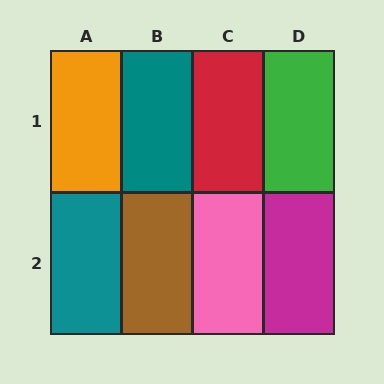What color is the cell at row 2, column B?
Brown.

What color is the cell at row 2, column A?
Teal.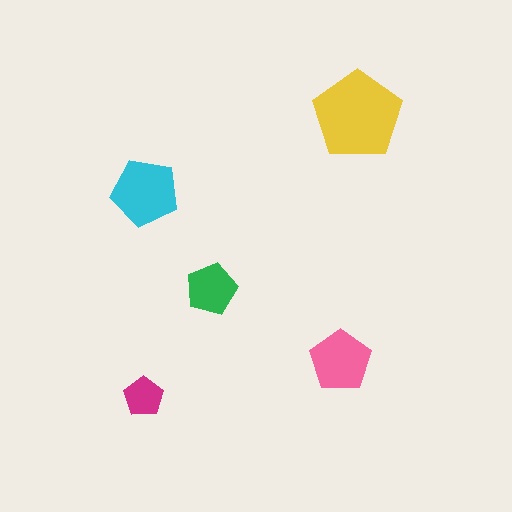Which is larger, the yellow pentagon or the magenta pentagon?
The yellow one.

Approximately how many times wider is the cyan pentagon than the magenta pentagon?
About 1.5 times wider.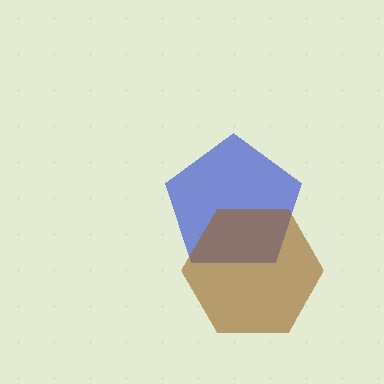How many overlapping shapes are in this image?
There are 2 overlapping shapes in the image.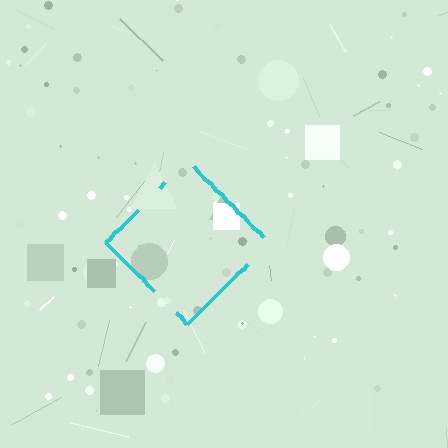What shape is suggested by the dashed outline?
The dashed outline suggests a diamond.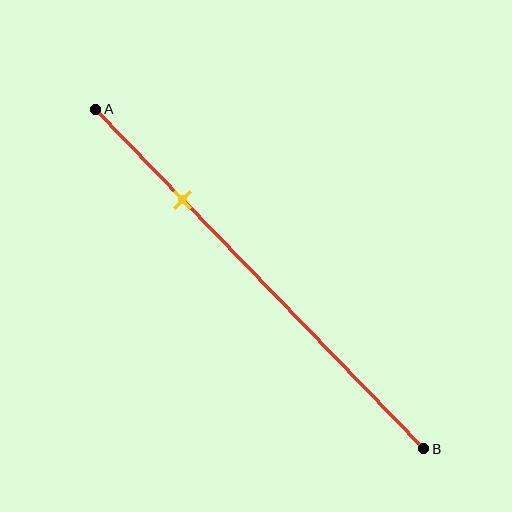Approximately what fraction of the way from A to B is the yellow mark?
The yellow mark is approximately 25% of the way from A to B.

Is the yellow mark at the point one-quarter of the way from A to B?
Yes, the mark is approximately at the one-quarter point.